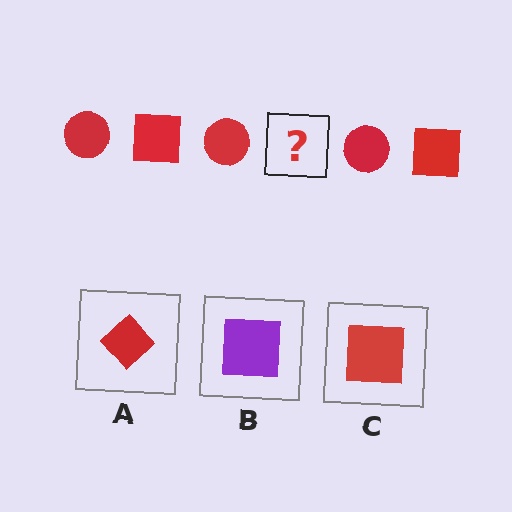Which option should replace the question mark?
Option C.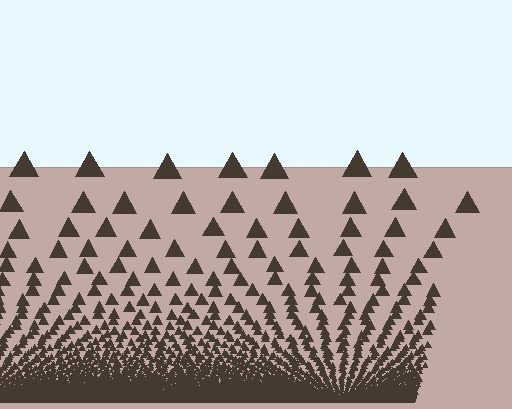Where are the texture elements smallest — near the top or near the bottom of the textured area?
Near the bottom.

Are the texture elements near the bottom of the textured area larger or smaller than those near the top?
Smaller. The gradient is inverted — elements near the bottom are smaller and denser.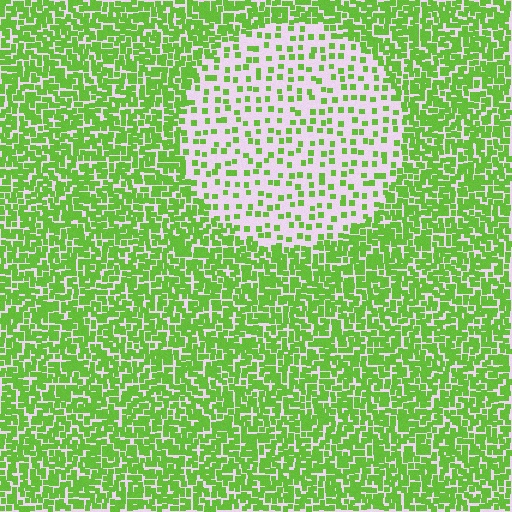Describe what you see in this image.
The image contains small lime elements arranged at two different densities. A circle-shaped region is visible where the elements are less densely packed than the surrounding area.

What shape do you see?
I see a circle.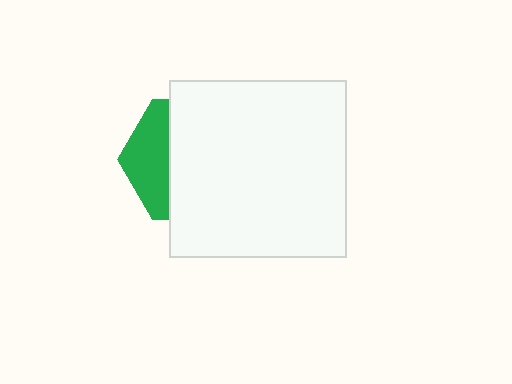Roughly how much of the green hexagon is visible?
A small part of it is visible (roughly 33%).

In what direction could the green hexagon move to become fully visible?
The green hexagon could move left. That would shift it out from behind the white square entirely.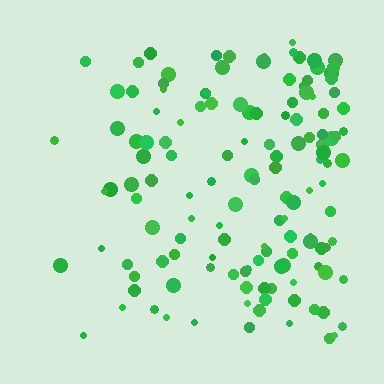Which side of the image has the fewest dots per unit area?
The left.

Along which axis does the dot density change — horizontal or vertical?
Horizontal.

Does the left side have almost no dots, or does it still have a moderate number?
Still a moderate number, just noticeably fewer than the right.